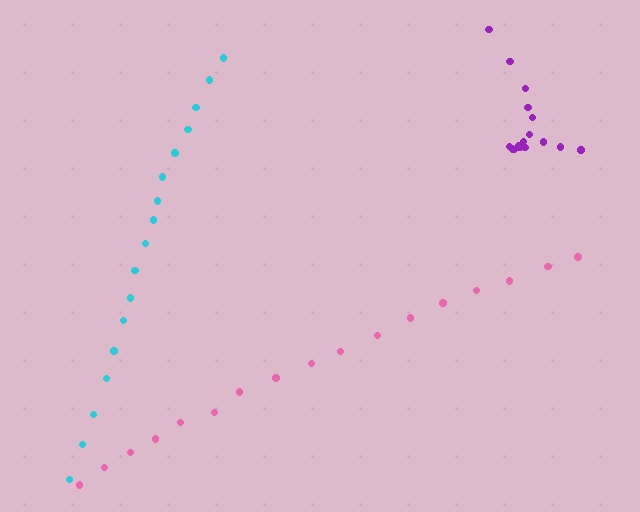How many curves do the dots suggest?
There are 3 distinct paths.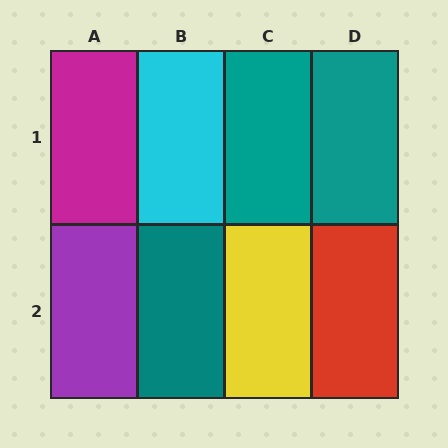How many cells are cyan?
1 cell is cyan.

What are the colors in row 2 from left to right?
Purple, teal, yellow, red.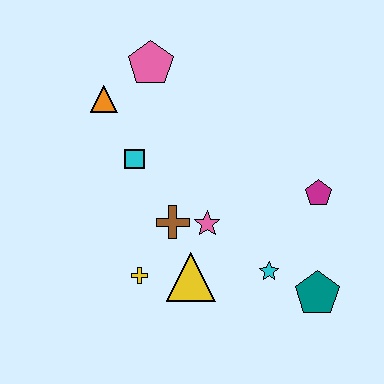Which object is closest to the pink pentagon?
The orange triangle is closest to the pink pentagon.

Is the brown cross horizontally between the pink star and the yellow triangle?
No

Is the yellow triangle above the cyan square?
No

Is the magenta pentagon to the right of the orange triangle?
Yes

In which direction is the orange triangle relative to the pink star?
The orange triangle is above the pink star.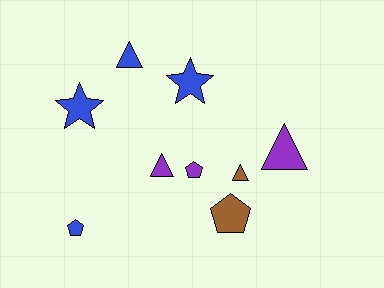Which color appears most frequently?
Blue, with 4 objects.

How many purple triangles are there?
There are 2 purple triangles.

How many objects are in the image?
There are 9 objects.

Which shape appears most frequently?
Triangle, with 4 objects.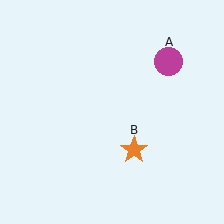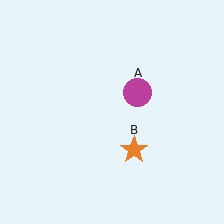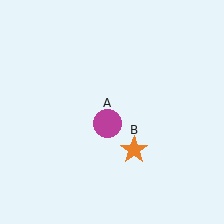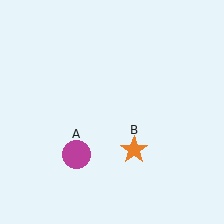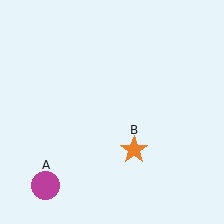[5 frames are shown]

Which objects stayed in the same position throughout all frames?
Orange star (object B) remained stationary.